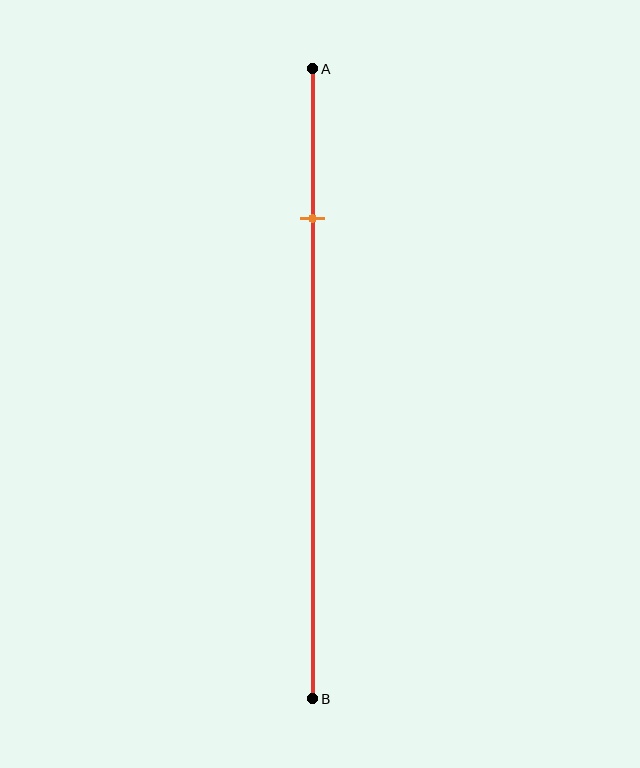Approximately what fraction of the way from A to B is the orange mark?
The orange mark is approximately 25% of the way from A to B.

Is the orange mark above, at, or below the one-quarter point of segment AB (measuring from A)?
The orange mark is approximately at the one-quarter point of segment AB.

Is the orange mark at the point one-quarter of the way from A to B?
Yes, the mark is approximately at the one-quarter point.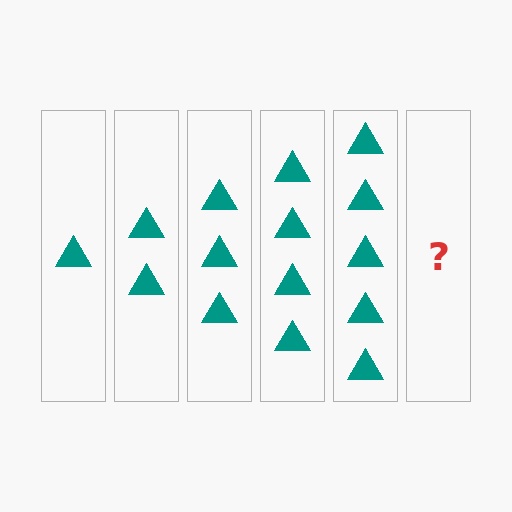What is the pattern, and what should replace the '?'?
The pattern is that each step adds one more triangle. The '?' should be 6 triangles.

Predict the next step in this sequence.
The next step is 6 triangles.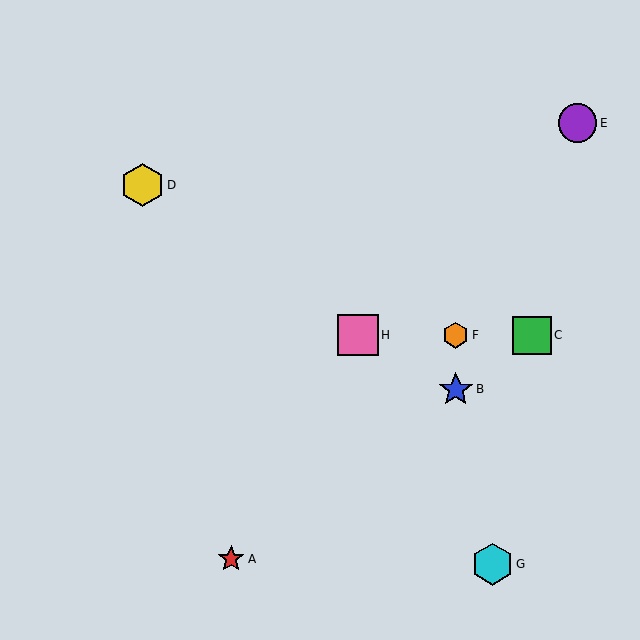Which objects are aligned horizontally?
Objects C, F, H are aligned horizontally.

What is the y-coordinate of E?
Object E is at y≈123.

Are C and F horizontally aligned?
Yes, both are at y≈335.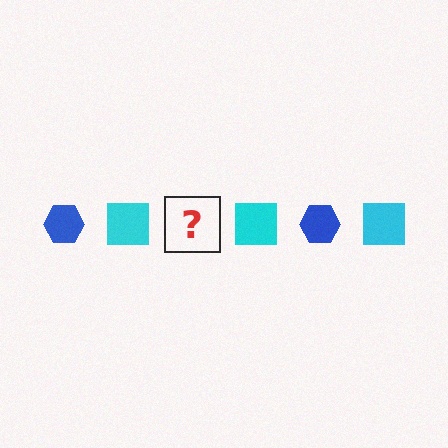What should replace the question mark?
The question mark should be replaced with a blue hexagon.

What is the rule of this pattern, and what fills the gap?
The rule is that the pattern alternates between blue hexagon and cyan square. The gap should be filled with a blue hexagon.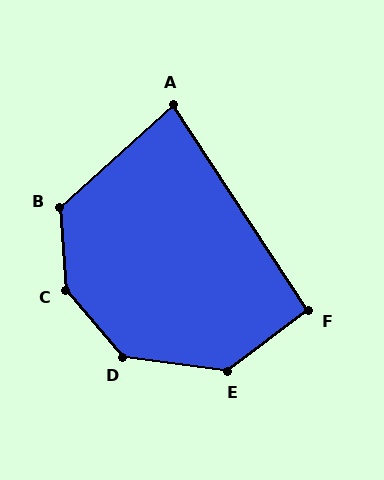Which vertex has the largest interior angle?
C, at approximately 143 degrees.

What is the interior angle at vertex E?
Approximately 135 degrees (obtuse).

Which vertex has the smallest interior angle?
A, at approximately 81 degrees.